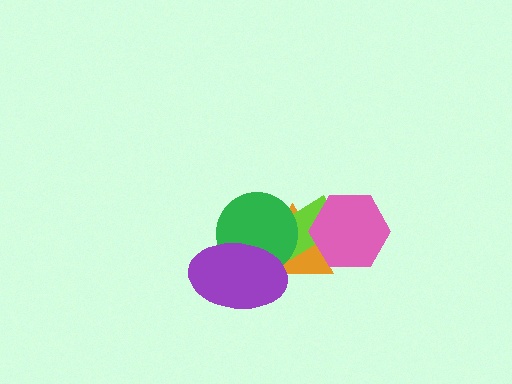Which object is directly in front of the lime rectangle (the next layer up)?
The green circle is directly in front of the lime rectangle.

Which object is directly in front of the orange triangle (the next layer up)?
The lime rectangle is directly in front of the orange triangle.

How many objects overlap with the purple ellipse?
2 objects overlap with the purple ellipse.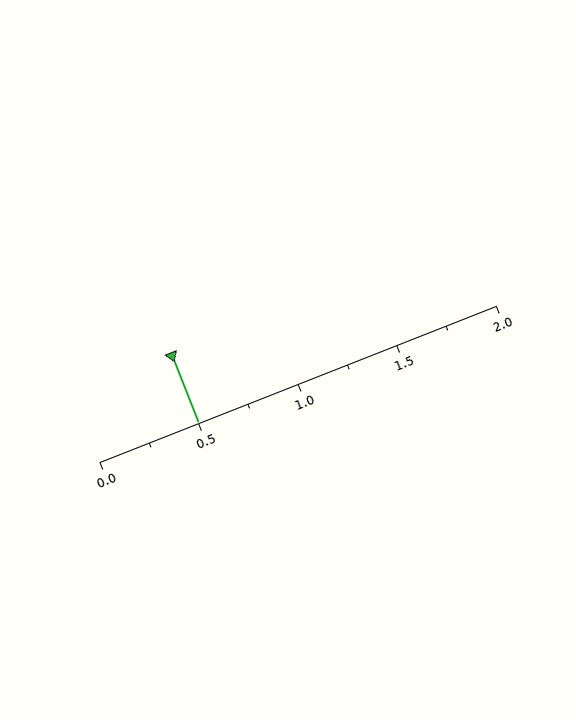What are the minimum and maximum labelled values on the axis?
The axis runs from 0.0 to 2.0.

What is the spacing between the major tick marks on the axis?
The major ticks are spaced 0.5 apart.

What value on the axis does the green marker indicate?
The marker indicates approximately 0.5.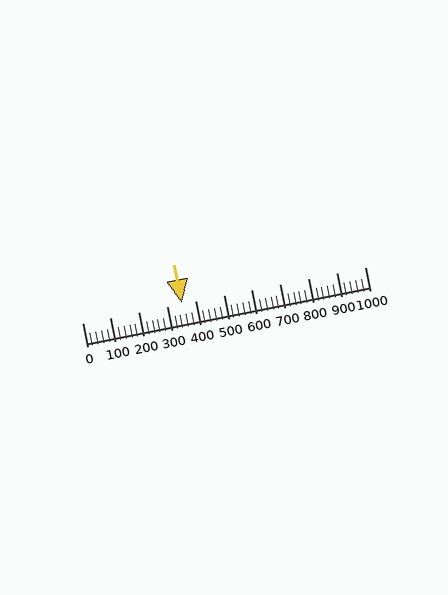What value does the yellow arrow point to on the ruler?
The yellow arrow points to approximately 352.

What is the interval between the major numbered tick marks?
The major tick marks are spaced 100 units apart.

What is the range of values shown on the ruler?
The ruler shows values from 0 to 1000.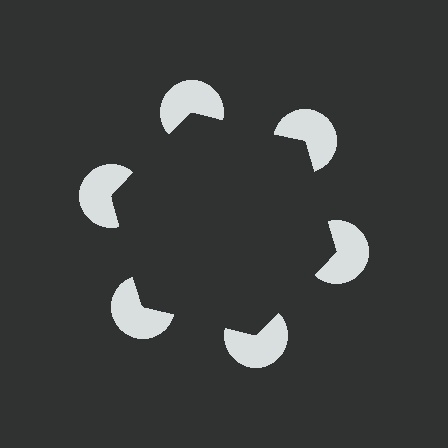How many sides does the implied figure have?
6 sides.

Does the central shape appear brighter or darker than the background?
It typically appears slightly darker than the background, even though no actual brightness change is drawn.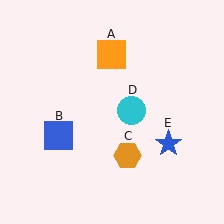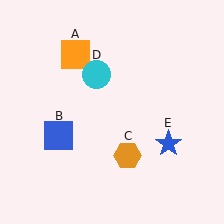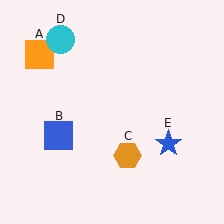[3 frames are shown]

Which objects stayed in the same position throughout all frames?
Blue square (object B) and orange hexagon (object C) and blue star (object E) remained stationary.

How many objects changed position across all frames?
2 objects changed position: orange square (object A), cyan circle (object D).